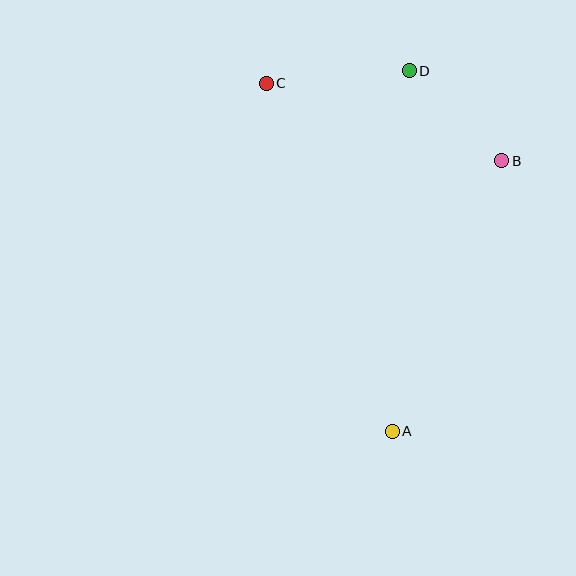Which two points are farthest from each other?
Points A and C are farthest from each other.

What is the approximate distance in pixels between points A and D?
The distance between A and D is approximately 361 pixels.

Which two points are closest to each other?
Points B and D are closest to each other.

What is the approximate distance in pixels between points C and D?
The distance between C and D is approximately 144 pixels.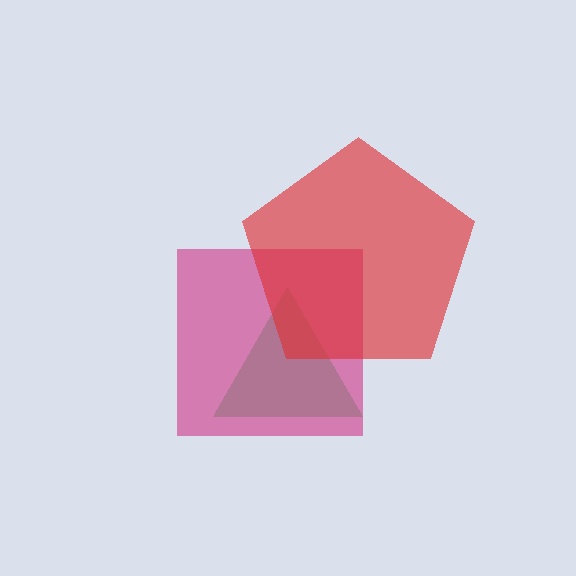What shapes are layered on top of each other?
The layered shapes are: a green triangle, a magenta square, a red pentagon.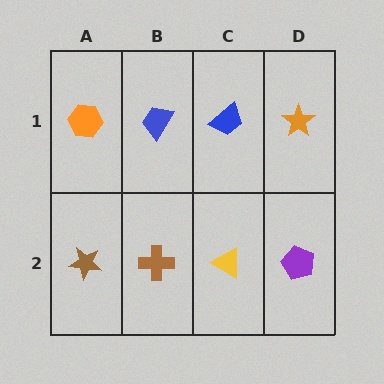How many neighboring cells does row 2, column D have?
2.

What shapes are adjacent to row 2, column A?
An orange hexagon (row 1, column A), a brown cross (row 2, column B).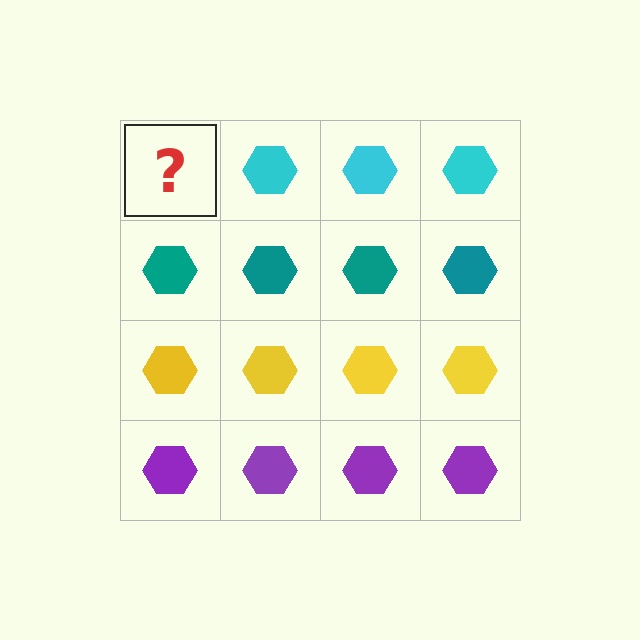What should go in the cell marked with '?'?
The missing cell should contain a cyan hexagon.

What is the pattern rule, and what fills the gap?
The rule is that each row has a consistent color. The gap should be filled with a cyan hexagon.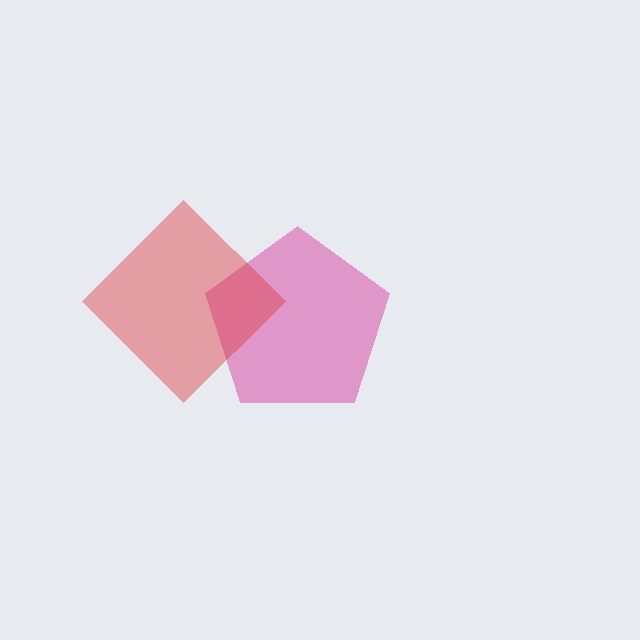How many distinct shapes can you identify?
There are 2 distinct shapes: a pink pentagon, a red diamond.